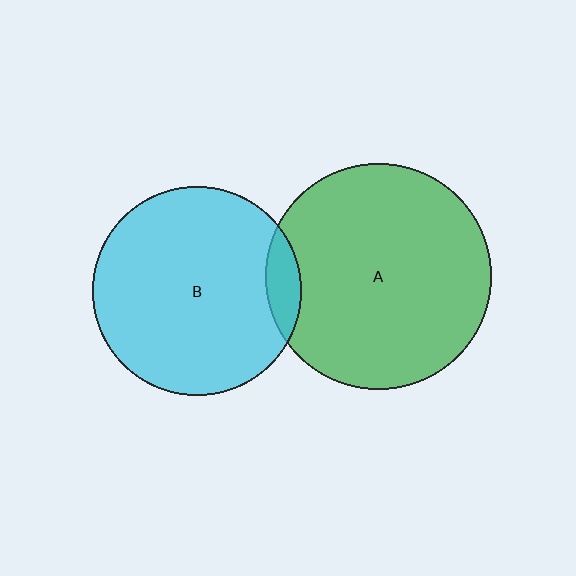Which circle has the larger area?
Circle A (green).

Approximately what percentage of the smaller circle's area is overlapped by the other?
Approximately 10%.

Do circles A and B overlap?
Yes.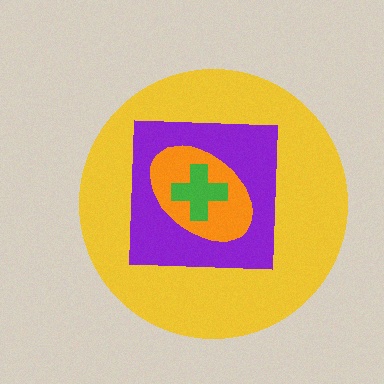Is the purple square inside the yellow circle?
Yes.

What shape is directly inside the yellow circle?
The purple square.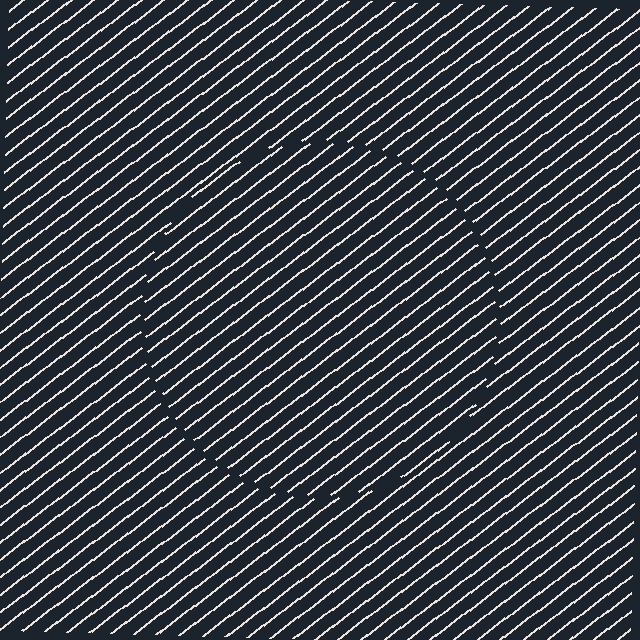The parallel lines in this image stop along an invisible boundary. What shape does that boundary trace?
An illusory circle. The interior of the shape contains the same grating, shifted by half a period — the contour is defined by the phase discontinuity where line-ends from the inner and outer gratings abut.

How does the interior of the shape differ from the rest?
The interior of the shape contains the same grating, shifted by half a period — the contour is defined by the phase discontinuity where line-ends from the inner and outer gratings abut.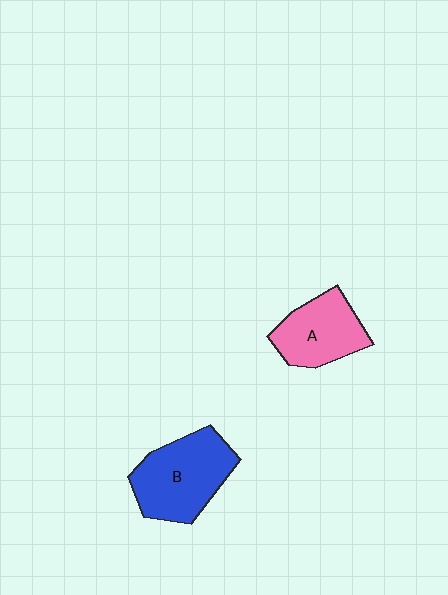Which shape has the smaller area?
Shape A (pink).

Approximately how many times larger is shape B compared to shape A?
Approximately 1.3 times.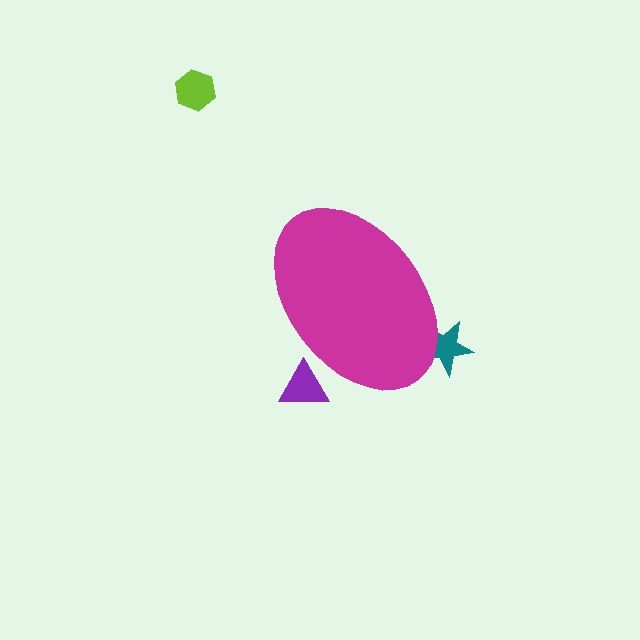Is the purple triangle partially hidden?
Yes, the purple triangle is partially hidden behind the magenta ellipse.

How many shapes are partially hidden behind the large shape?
2 shapes are partially hidden.